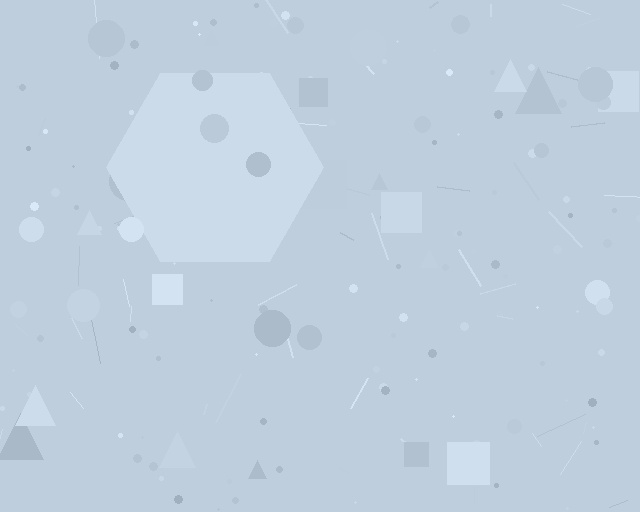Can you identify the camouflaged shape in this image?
The camouflaged shape is a hexagon.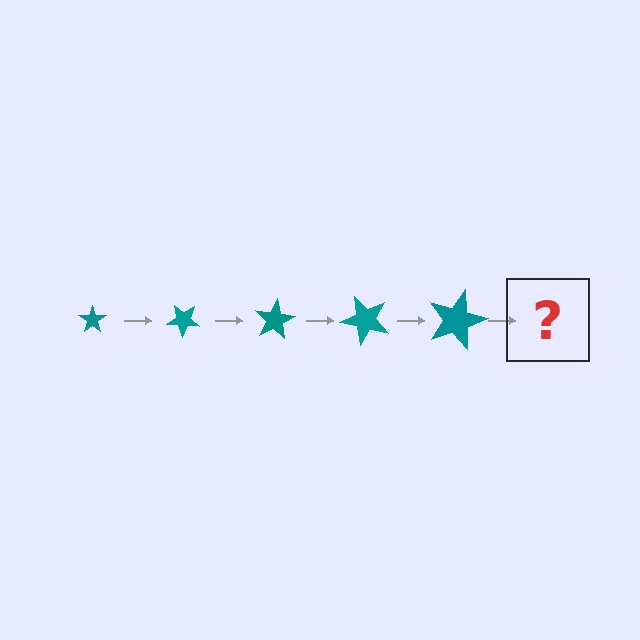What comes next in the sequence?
The next element should be a star, larger than the previous one and rotated 200 degrees from the start.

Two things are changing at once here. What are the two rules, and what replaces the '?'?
The two rules are that the star grows larger each step and it rotates 40 degrees each step. The '?' should be a star, larger than the previous one and rotated 200 degrees from the start.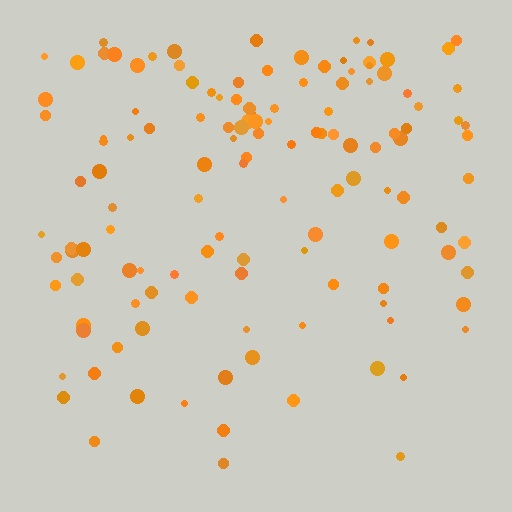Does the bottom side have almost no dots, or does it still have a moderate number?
Still a moderate number, just noticeably fewer than the top.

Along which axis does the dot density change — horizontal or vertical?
Vertical.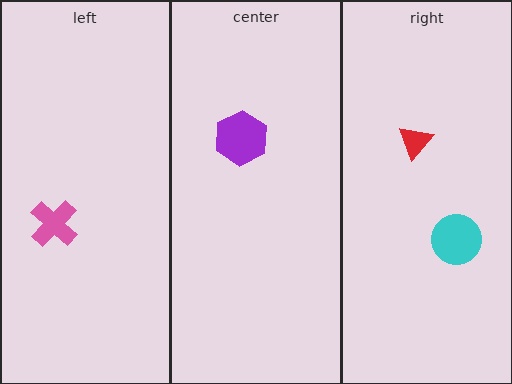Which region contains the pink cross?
The left region.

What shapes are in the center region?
The purple hexagon.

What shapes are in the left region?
The pink cross.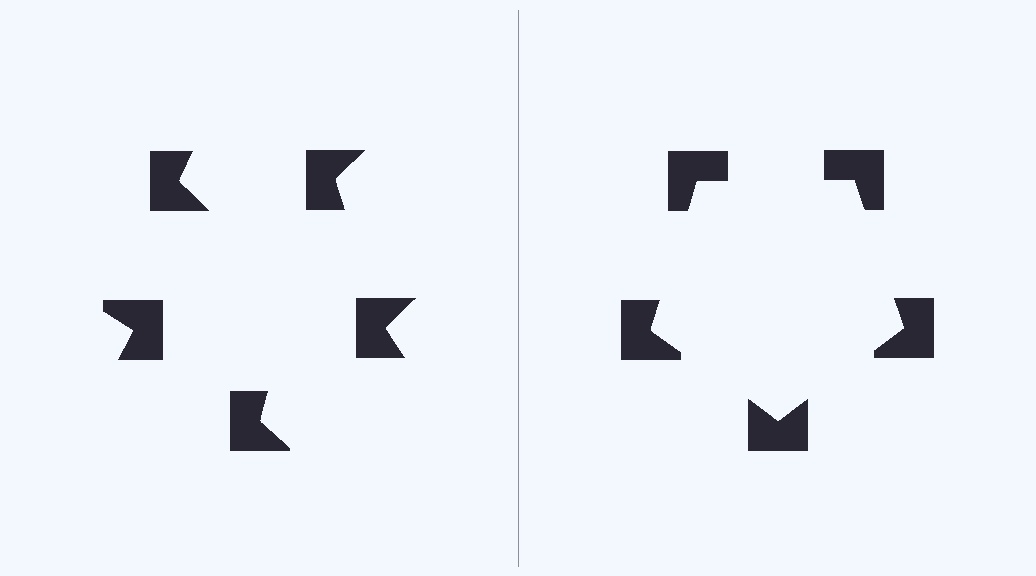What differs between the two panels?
The notched squares are positioned identically on both sides; only the wedge orientations differ. On the right they align to a pentagon; on the left they are misaligned.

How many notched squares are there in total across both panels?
10 — 5 on each side.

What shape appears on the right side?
An illusory pentagon.